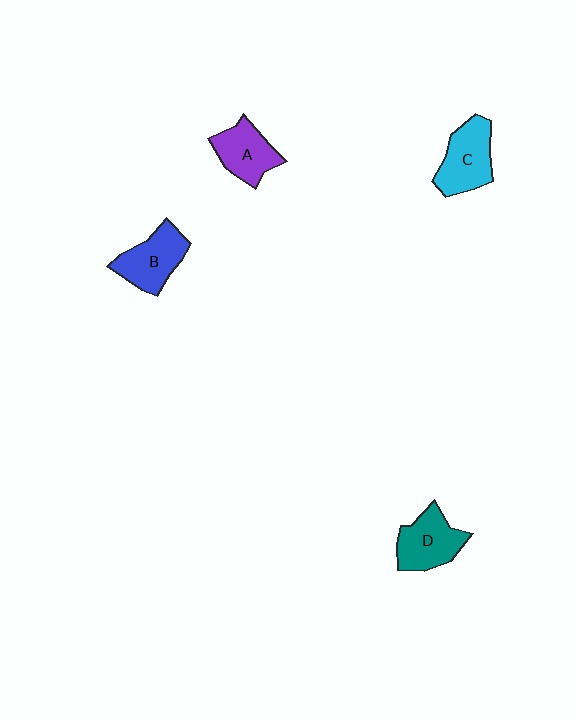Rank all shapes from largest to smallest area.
From largest to smallest: C (cyan), D (teal), B (blue), A (purple).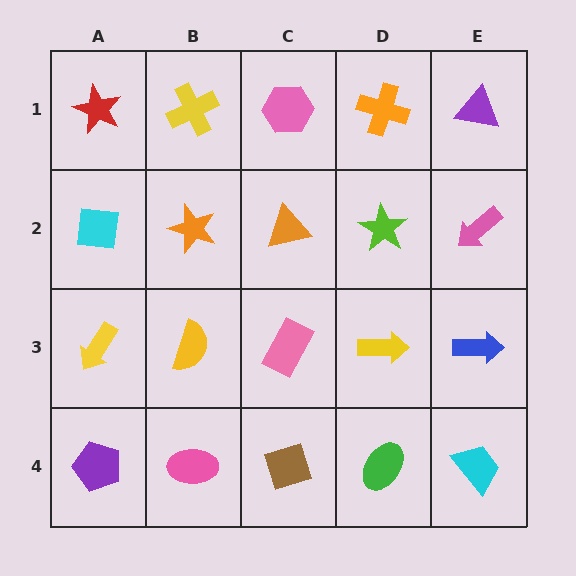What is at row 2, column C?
An orange triangle.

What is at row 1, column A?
A red star.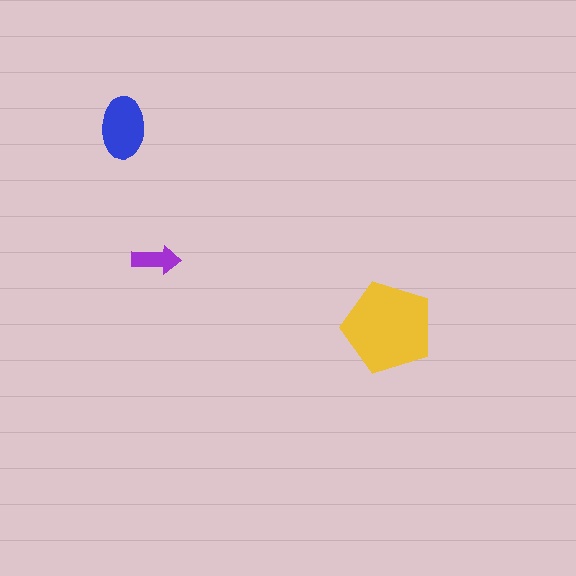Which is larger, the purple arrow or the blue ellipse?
The blue ellipse.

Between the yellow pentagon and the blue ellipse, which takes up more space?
The yellow pentagon.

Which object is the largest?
The yellow pentagon.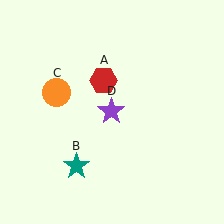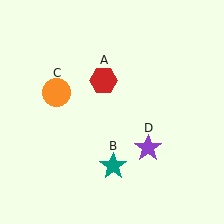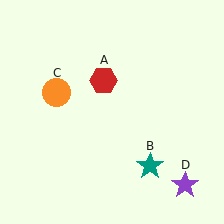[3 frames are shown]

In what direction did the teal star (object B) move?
The teal star (object B) moved right.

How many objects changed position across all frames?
2 objects changed position: teal star (object B), purple star (object D).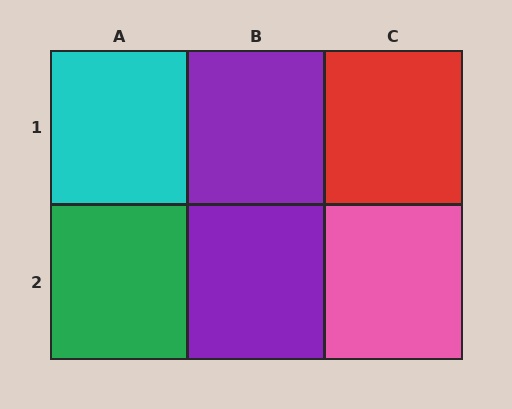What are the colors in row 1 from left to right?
Cyan, purple, red.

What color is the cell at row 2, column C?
Pink.